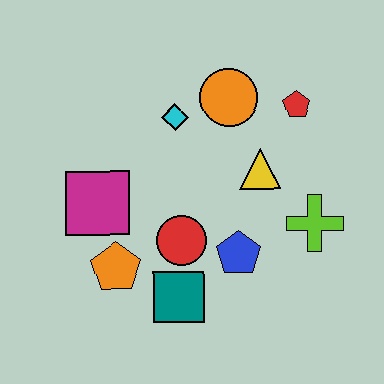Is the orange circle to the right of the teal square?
Yes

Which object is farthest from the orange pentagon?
The red pentagon is farthest from the orange pentagon.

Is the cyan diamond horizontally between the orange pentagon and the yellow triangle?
Yes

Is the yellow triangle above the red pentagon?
No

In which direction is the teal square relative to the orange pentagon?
The teal square is to the right of the orange pentagon.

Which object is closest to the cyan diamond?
The orange circle is closest to the cyan diamond.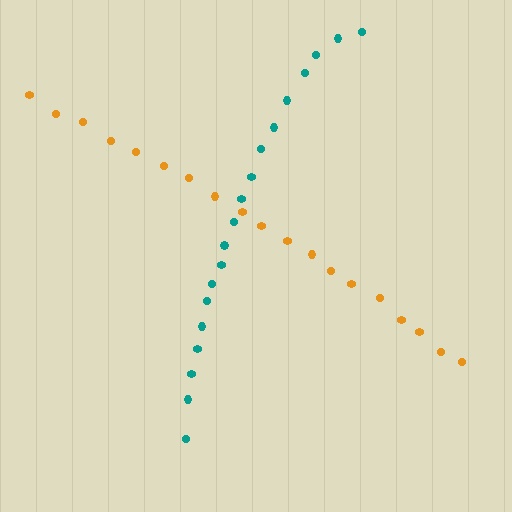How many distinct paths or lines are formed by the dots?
There are 2 distinct paths.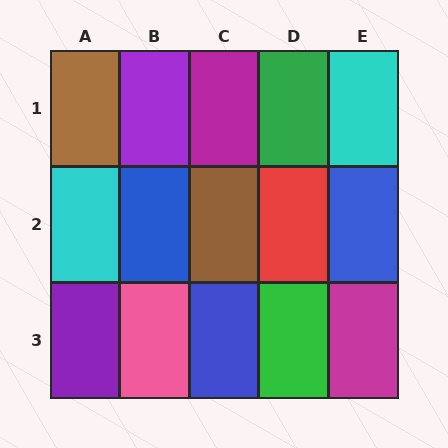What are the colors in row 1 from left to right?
Brown, purple, magenta, green, cyan.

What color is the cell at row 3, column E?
Magenta.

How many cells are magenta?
2 cells are magenta.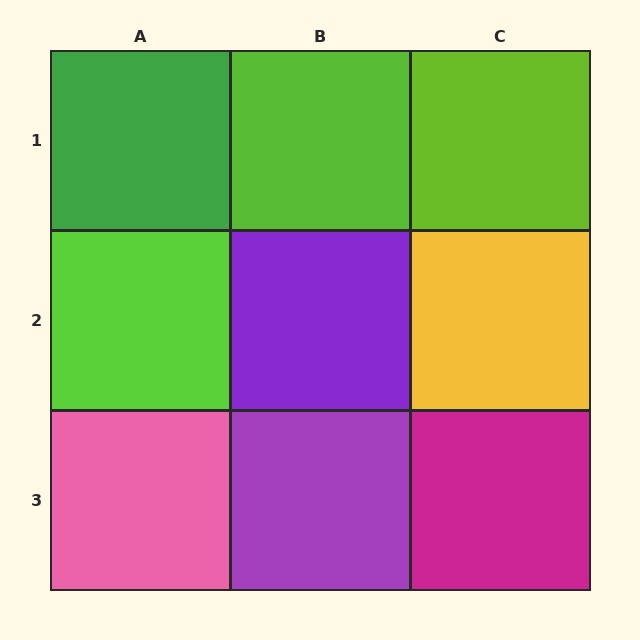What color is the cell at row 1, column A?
Green.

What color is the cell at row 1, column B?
Lime.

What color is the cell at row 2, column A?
Lime.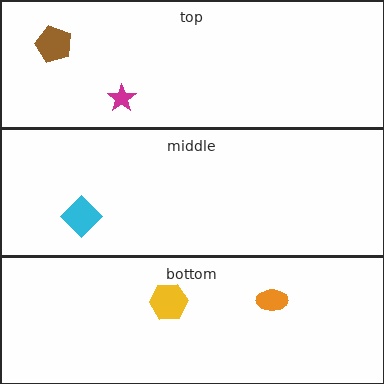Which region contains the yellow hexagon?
The bottom region.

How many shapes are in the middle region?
1.